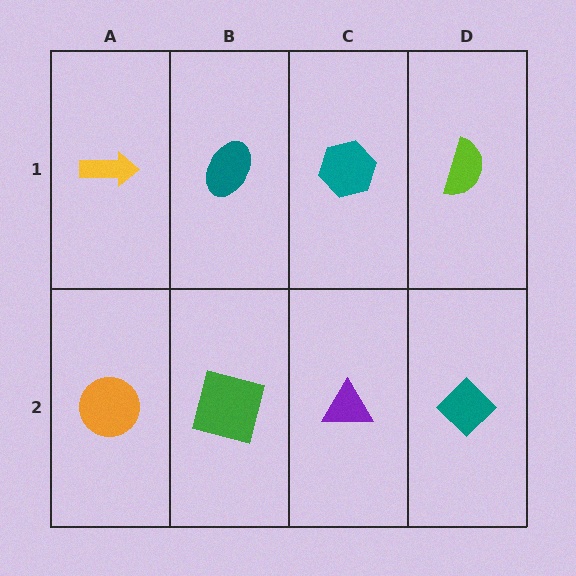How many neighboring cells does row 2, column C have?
3.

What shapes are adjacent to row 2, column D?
A lime semicircle (row 1, column D), a purple triangle (row 2, column C).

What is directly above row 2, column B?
A teal ellipse.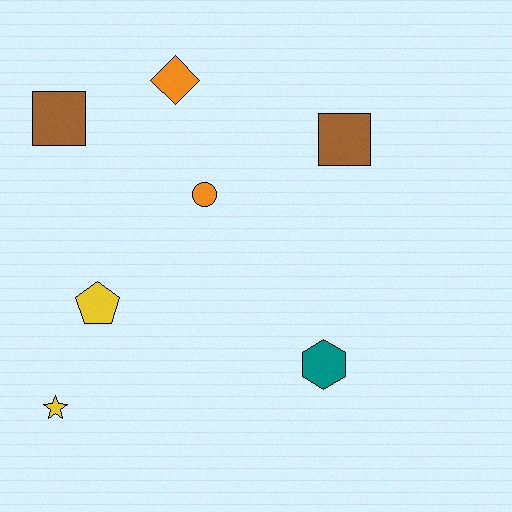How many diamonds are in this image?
There is 1 diamond.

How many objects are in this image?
There are 7 objects.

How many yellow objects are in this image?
There are 2 yellow objects.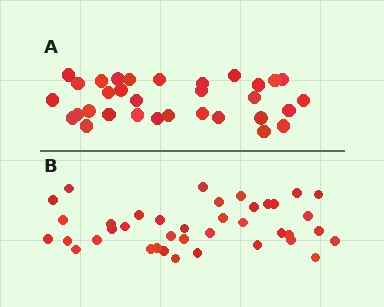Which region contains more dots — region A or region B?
Region B (the bottom region) has more dots.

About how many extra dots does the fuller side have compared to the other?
Region B has roughly 8 or so more dots than region A.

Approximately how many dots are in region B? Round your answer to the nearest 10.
About 40 dots. (The exact count is 39, which rounds to 40.)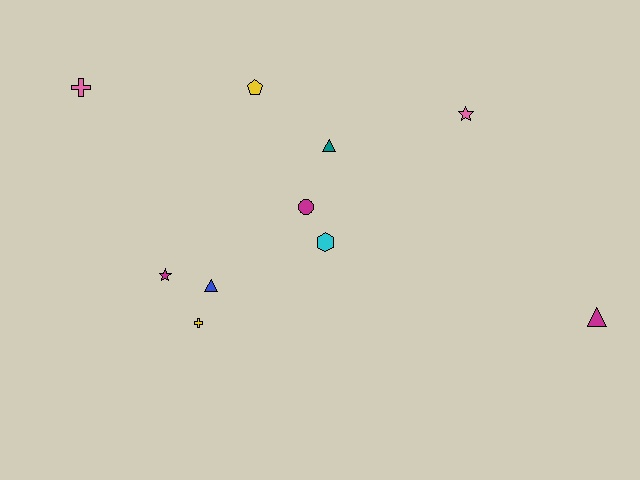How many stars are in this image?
There are 2 stars.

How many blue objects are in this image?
There is 1 blue object.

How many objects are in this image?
There are 10 objects.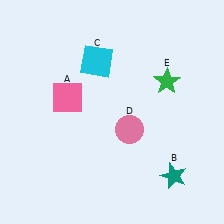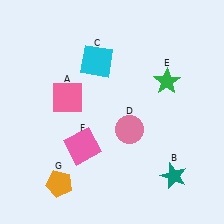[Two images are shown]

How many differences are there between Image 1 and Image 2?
There are 2 differences between the two images.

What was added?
A pink square (F), an orange pentagon (G) were added in Image 2.